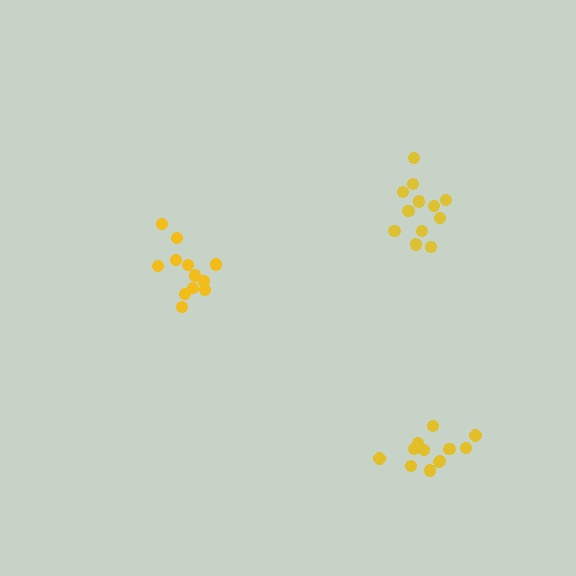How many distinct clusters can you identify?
There are 3 distinct clusters.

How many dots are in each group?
Group 1: 12 dots, Group 2: 12 dots, Group 3: 12 dots (36 total).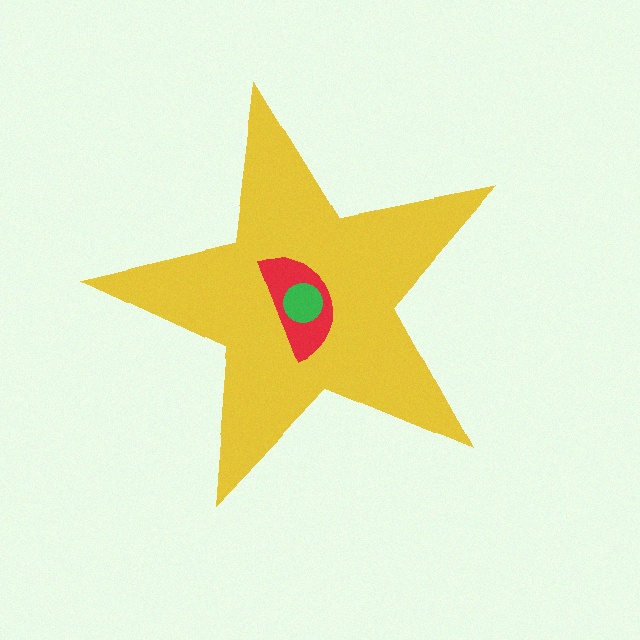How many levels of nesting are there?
3.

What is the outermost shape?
The yellow star.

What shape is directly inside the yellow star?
The red semicircle.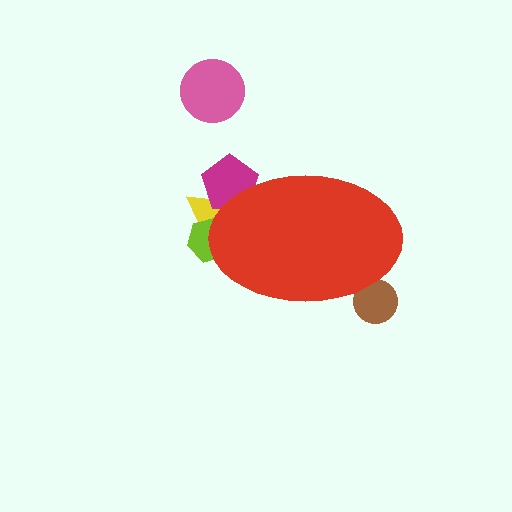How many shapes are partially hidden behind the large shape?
4 shapes are partially hidden.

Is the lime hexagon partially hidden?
Yes, the lime hexagon is partially hidden behind the red ellipse.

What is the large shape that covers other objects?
A red ellipse.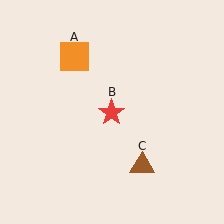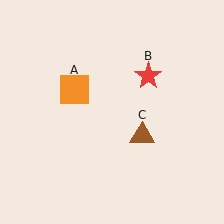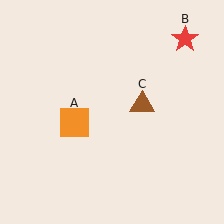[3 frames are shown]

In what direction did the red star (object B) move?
The red star (object B) moved up and to the right.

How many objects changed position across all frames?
3 objects changed position: orange square (object A), red star (object B), brown triangle (object C).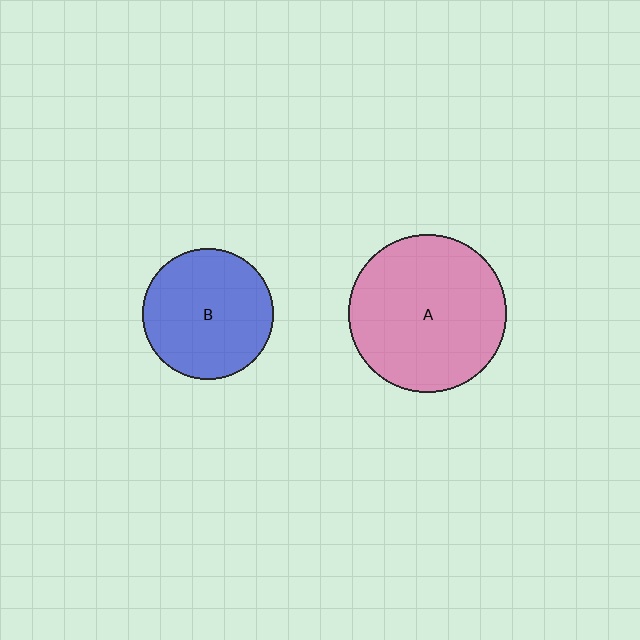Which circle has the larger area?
Circle A (pink).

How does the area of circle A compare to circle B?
Approximately 1.5 times.